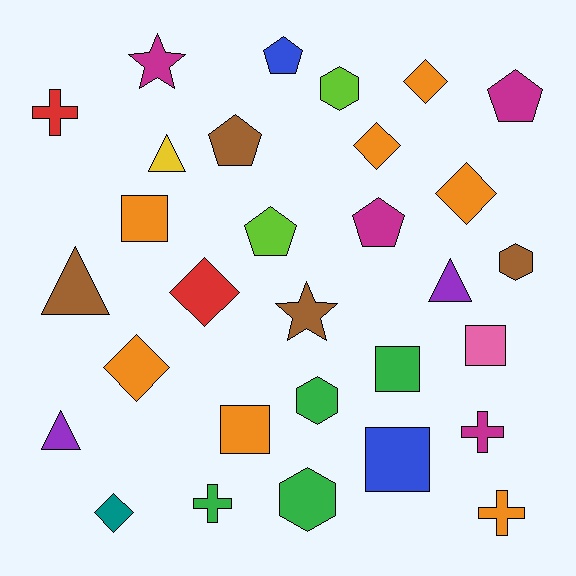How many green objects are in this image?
There are 4 green objects.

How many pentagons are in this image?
There are 5 pentagons.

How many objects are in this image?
There are 30 objects.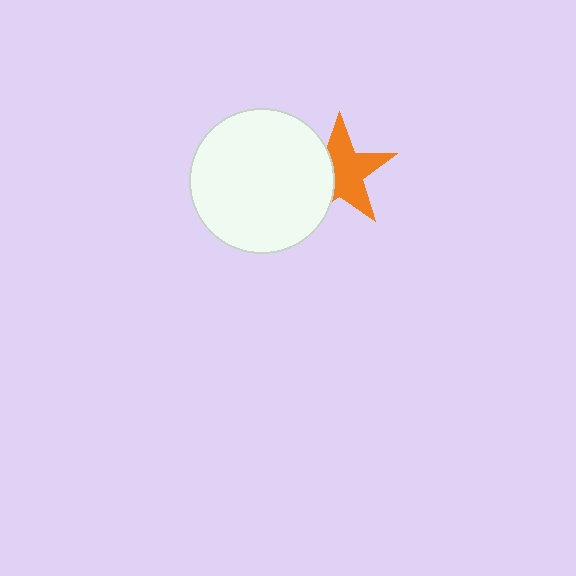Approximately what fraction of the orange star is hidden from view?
Roughly 37% of the orange star is hidden behind the white circle.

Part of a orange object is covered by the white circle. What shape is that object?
It is a star.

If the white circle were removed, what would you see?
You would see the complete orange star.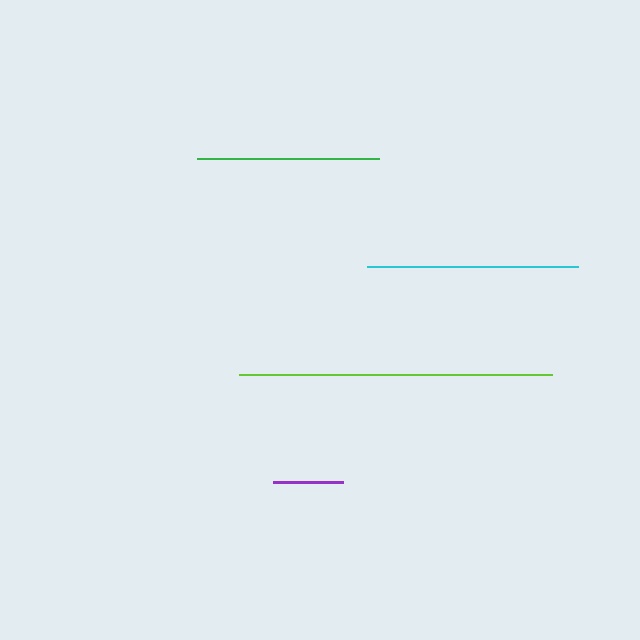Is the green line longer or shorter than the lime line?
The lime line is longer than the green line.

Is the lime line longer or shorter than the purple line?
The lime line is longer than the purple line.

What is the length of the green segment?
The green segment is approximately 182 pixels long.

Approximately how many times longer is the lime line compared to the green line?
The lime line is approximately 1.7 times the length of the green line.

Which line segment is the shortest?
The purple line is the shortest at approximately 71 pixels.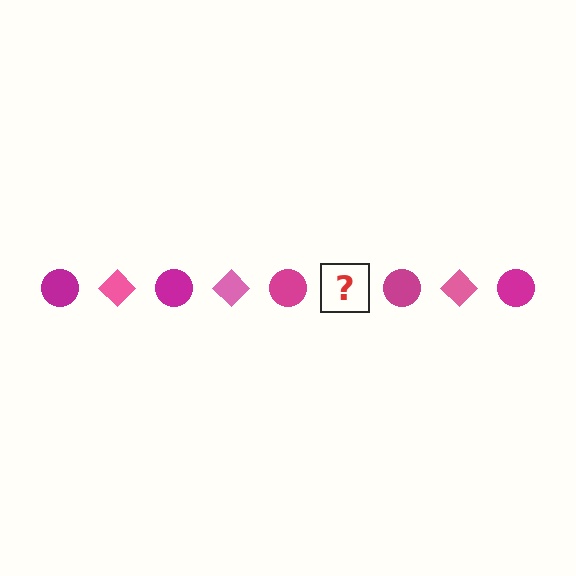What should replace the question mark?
The question mark should be replaced with a pink diamond.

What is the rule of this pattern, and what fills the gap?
The rule is that the pattern alternates between magenta circle and pink diamond. The gap should be filled with a pink diamond.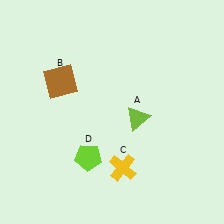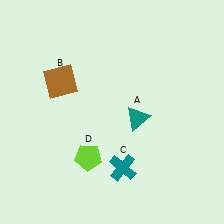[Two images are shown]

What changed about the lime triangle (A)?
In Image 1, A is lime. In Image 2, it changed to teal.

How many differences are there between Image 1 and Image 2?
There are 2 differences between the two images.